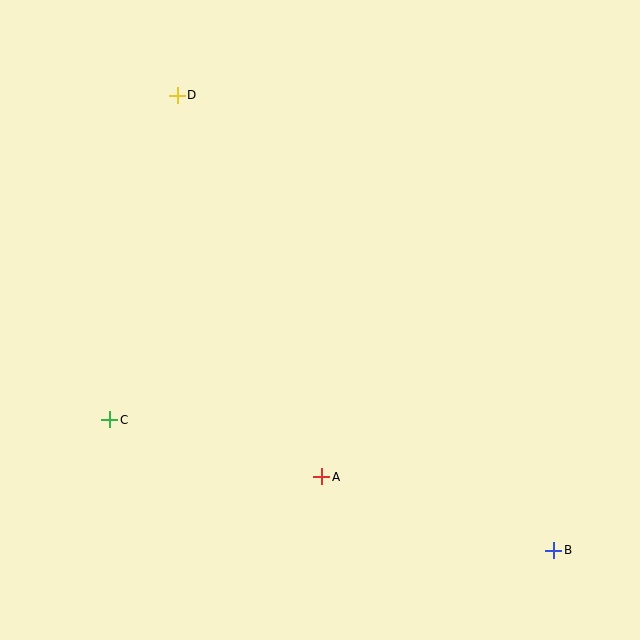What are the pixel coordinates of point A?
Point A is at (322, 477).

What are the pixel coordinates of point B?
Point B is at (554, 550).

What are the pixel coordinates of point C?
Point C is at (110, 420).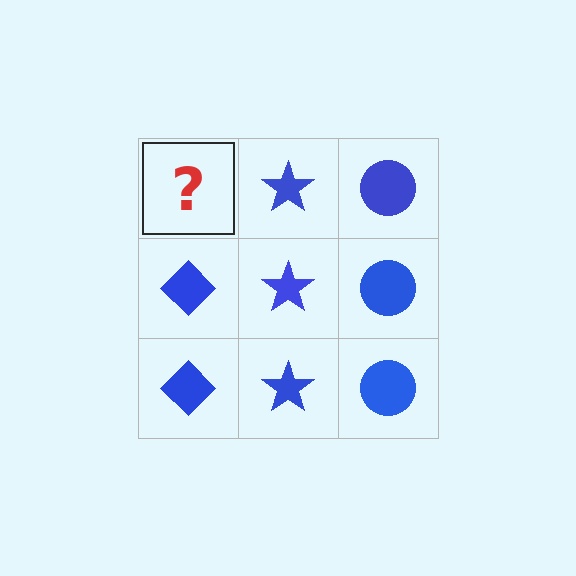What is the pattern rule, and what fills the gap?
The rule is that each column has a consistent shape. The gap should be filled with a blue diamond.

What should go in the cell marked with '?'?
The missing cell should contain a blue diamond.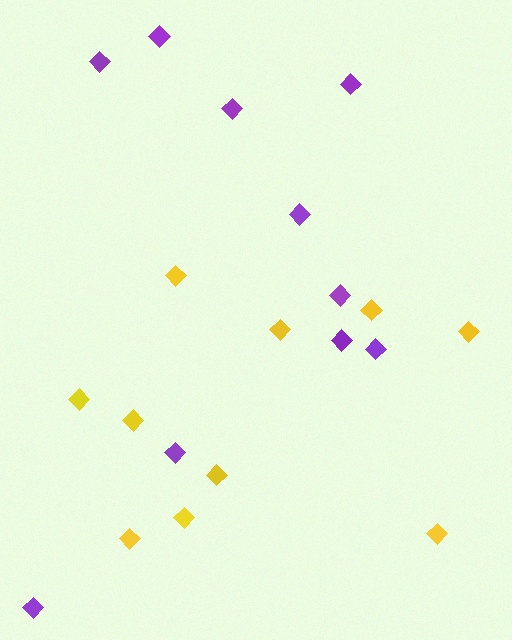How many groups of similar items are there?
There are 2 groups: one group of yellow diamonds (10) and one group of purple diamonds (10).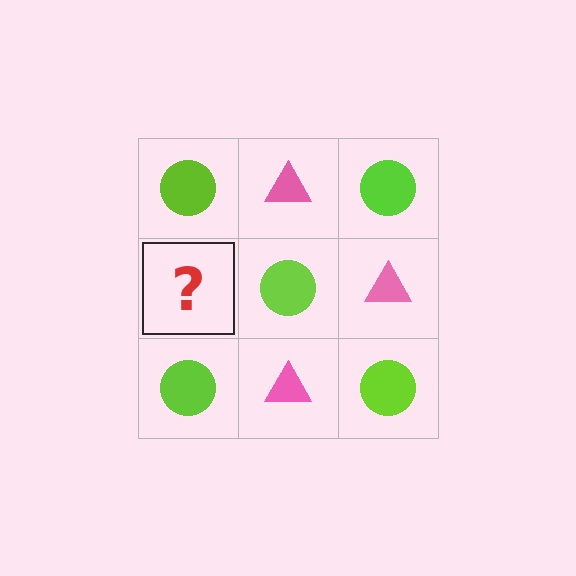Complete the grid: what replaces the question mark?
The question mark should be replaced with a pink triangle.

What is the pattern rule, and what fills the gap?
The rule is that it alternates lime circle and pink triangle in a checkerboard pattern. The gap should be filled with a pink triangle.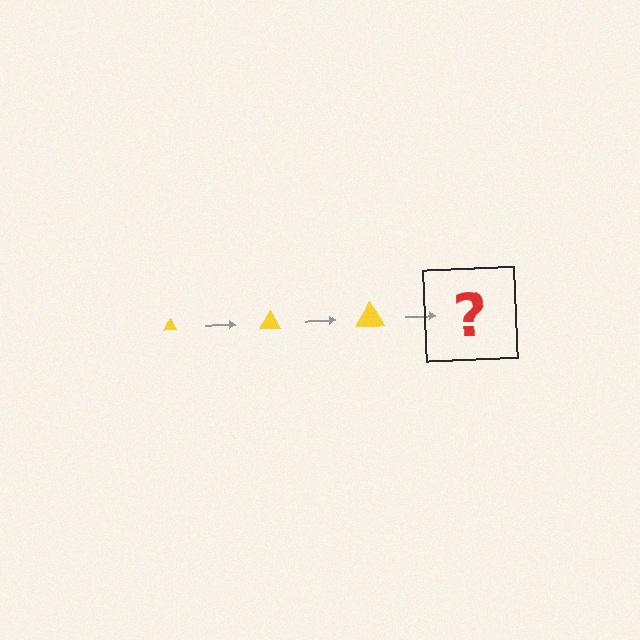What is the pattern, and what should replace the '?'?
The pattern is that the triangle gets progressively larger each step. The '?' should be a yellow triangle, larger than the previous one.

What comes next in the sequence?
The next element should be a yellow triangle, larger than the previous one.